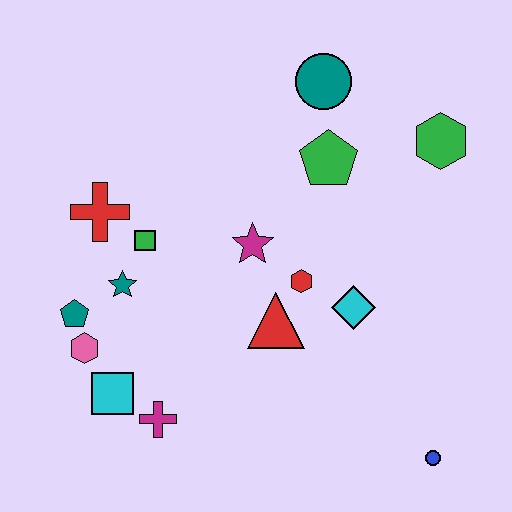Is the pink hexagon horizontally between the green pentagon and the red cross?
No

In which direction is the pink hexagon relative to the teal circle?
The pink hexagon is below the teal circle.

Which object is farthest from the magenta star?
The blue circle is farthest from the magenta star.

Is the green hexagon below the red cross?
No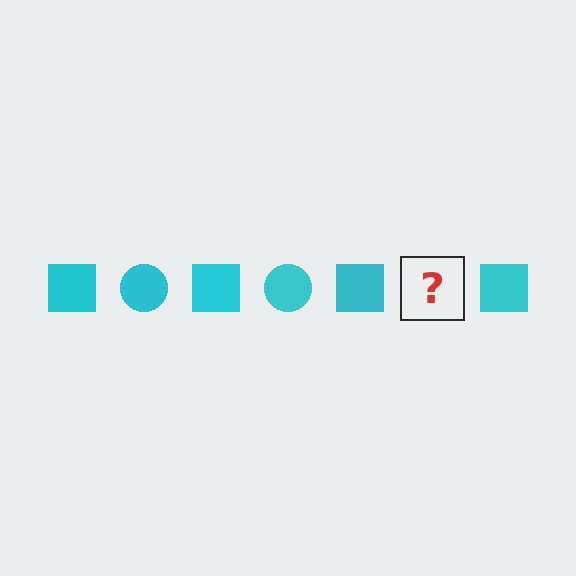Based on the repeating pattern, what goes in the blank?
The blank should be a cyan circle.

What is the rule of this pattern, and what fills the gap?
The rule is that the pattern cycles through square, circle shapes in cyan. The gap should be filled with a cyan circle.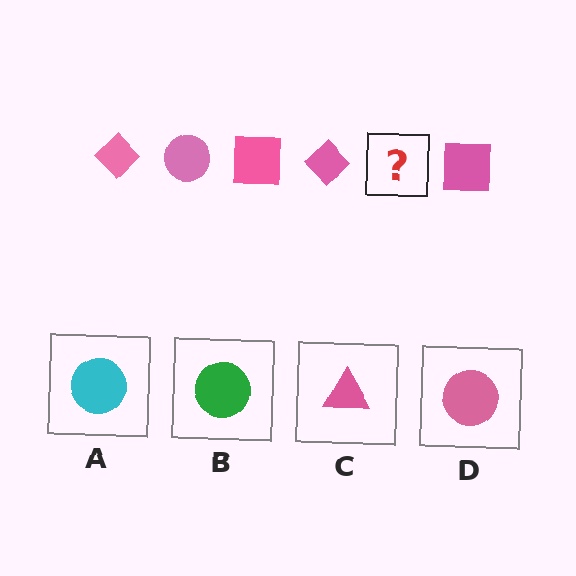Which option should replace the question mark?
Option D.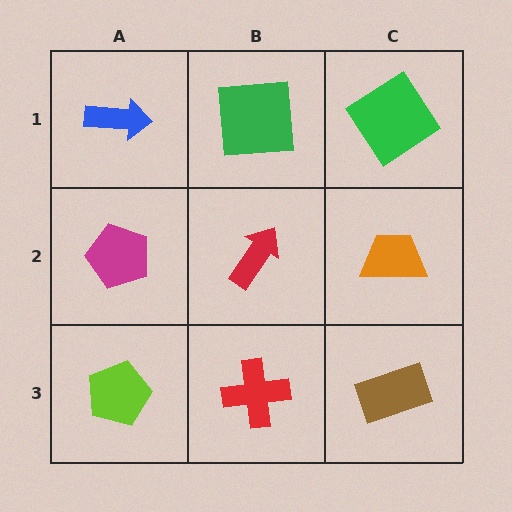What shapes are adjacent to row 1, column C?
An orange trapezoid (row 2, column C), a green square (row 1, column B).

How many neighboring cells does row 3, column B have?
3.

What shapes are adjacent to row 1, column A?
A magenta pentagon (row 2, column A), a green square (row 1, column B).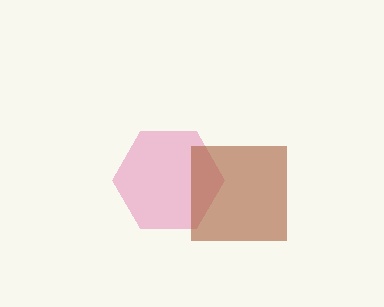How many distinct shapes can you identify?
There are 2 distinct shapes: a pink hexagon, a brown square.